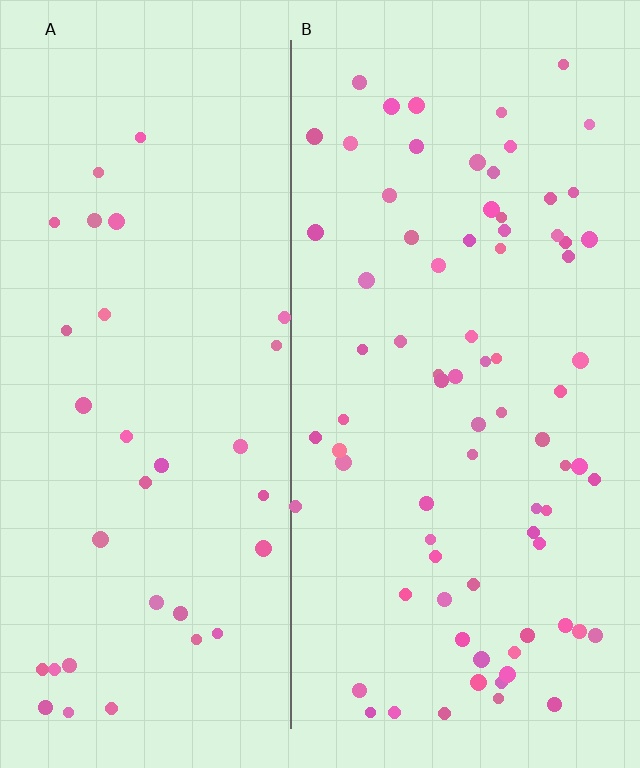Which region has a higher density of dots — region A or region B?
B (the right).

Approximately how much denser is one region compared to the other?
Approximately 2.3× — region B over region A.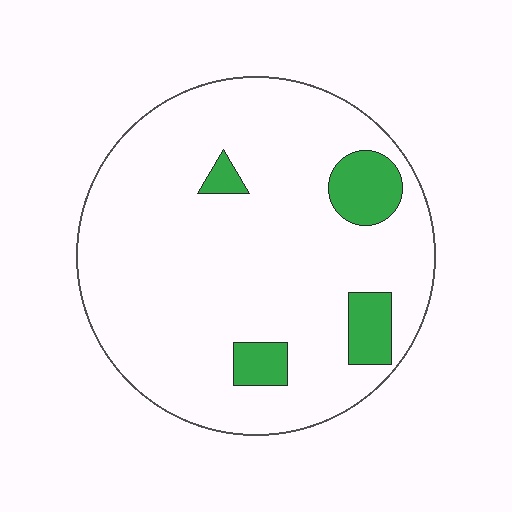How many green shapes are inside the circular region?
4.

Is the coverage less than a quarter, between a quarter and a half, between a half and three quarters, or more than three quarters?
Less than a quarter.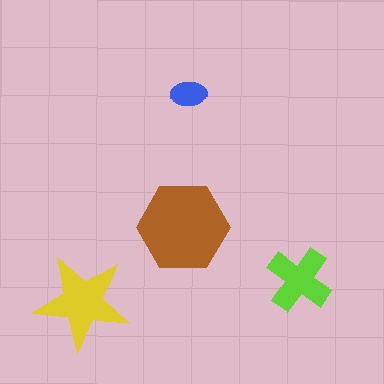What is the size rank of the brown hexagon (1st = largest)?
1st.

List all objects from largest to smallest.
The brown hexagon, the yellow star, the lime cross, the blue ellipse.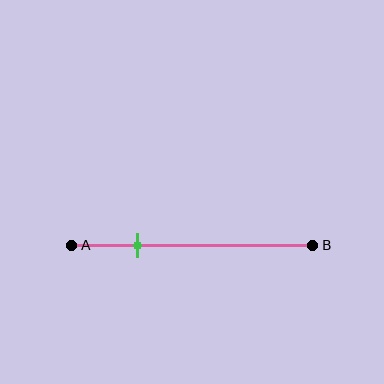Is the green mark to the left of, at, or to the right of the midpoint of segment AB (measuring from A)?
The green mark is to the left of the midpoint of segment AB.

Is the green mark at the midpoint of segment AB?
No, the mark is at about 25% from A, not at the 50% midpoint.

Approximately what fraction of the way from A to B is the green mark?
The green mark is approximately 25% of the way from A to B.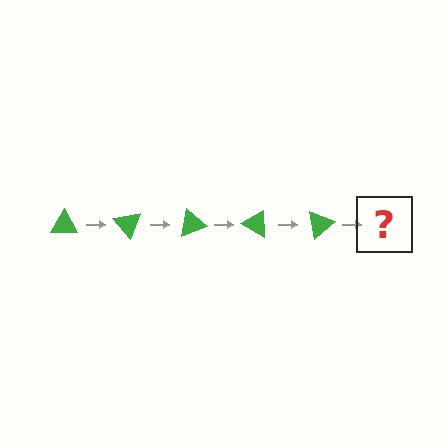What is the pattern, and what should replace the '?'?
The pattern is that the triangle rotates 50 degrees each step. The '?' should be a green triangle rotated 250 degrees.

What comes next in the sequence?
The next element should be a green triangle rotated 250 degrees.